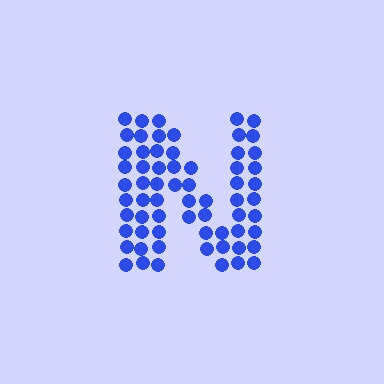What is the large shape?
The large shape is the letter N.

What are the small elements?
The small elements are circles.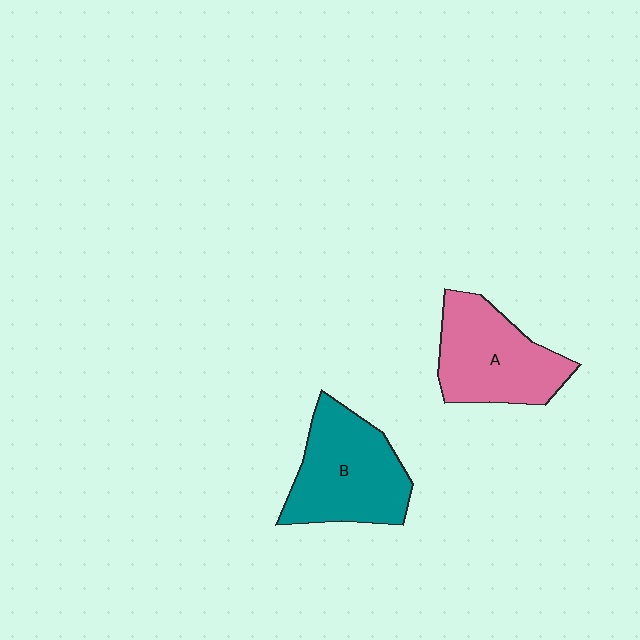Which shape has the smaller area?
Shape A (pink).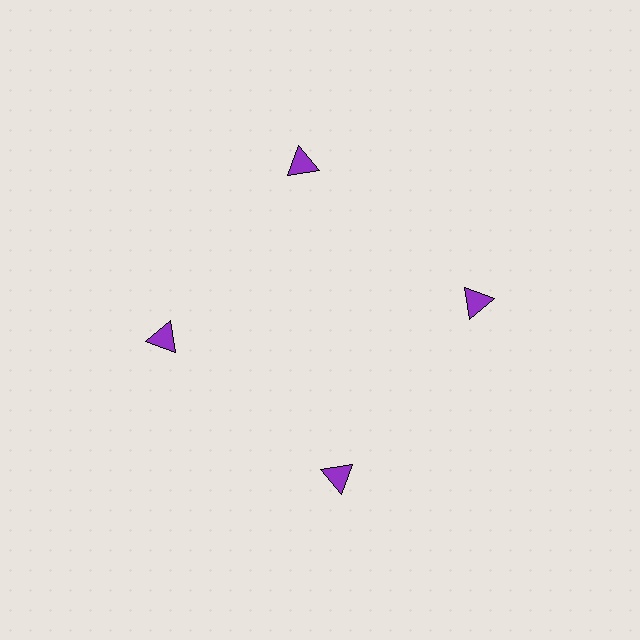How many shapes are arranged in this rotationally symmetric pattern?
There are 4 shapes, arranged in 4 groups of 1.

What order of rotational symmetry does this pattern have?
This pattern has 4-fold rotational symmetry.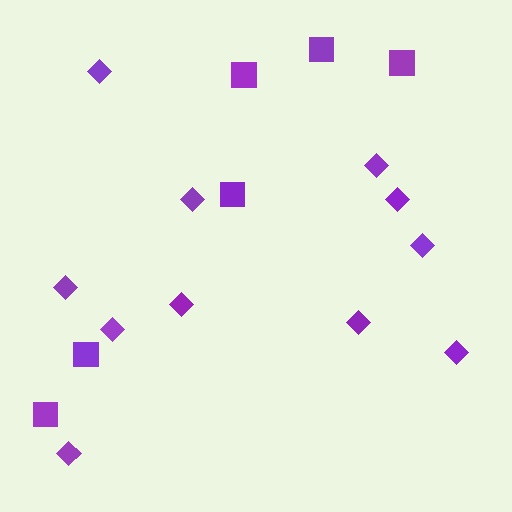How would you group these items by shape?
There are 2 groups: one group of diamonds (11) and one group of squares (6).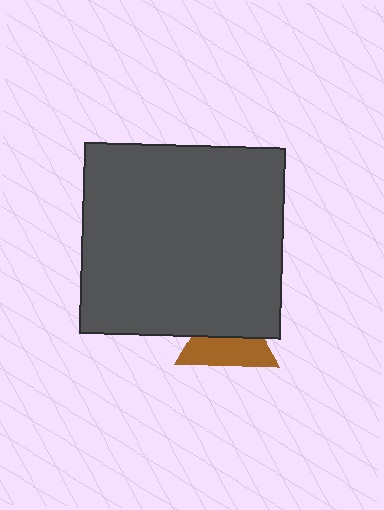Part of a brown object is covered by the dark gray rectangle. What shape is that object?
It is a triangle.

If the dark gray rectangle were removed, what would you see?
You would see the complete brown triangle.